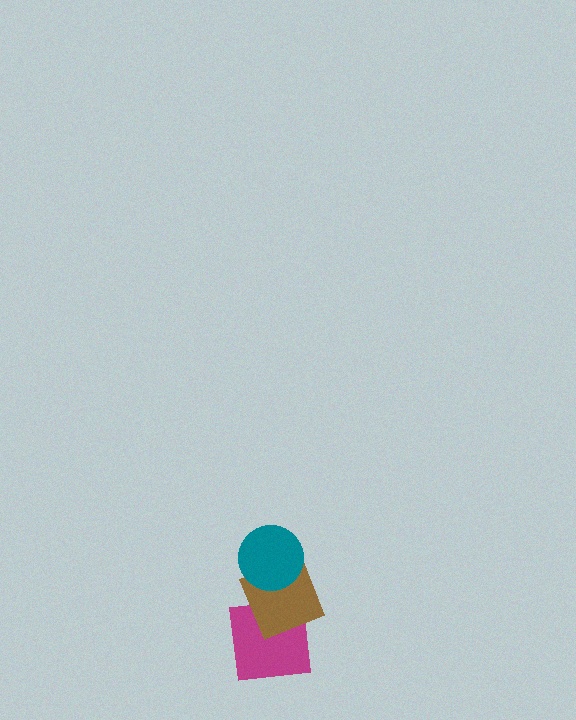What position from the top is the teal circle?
The teal circle is 1st from the top.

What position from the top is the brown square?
The brown square is 2nd from the top.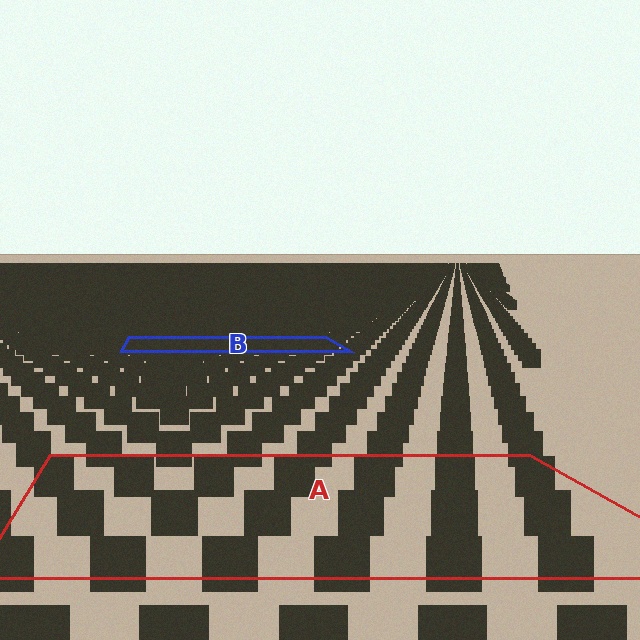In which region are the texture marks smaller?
The texture marks are smaller in region B, because it is farther away.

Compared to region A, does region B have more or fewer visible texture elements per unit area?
Region B has more texture elements per unit area — they are packed more densely because it is farther away.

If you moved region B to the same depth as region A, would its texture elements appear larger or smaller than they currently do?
They would appear larger. At a closer depth, the same texture elements are projected at a bigger on-screen size.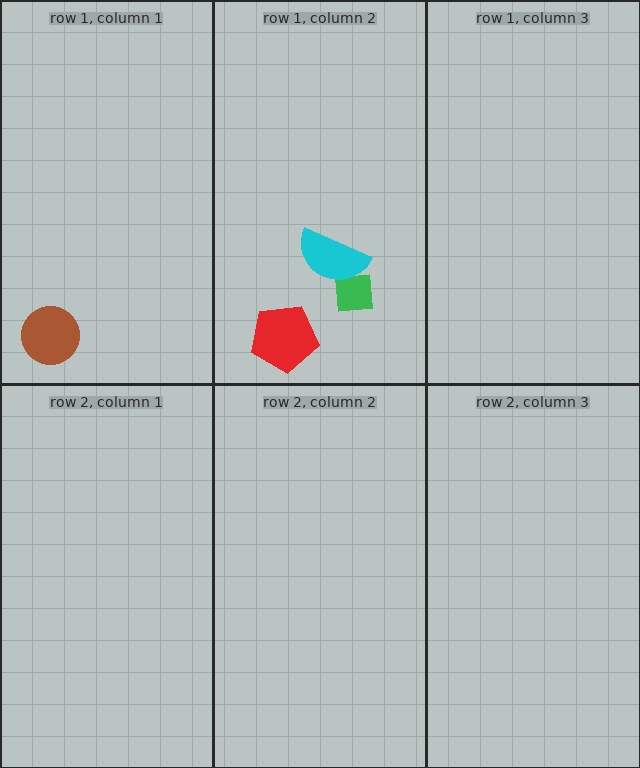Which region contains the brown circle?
The row 1, column 1 region.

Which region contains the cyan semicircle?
The row 1, column 2 region.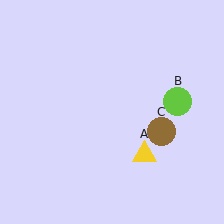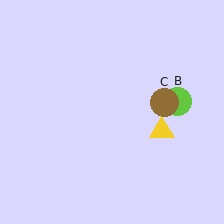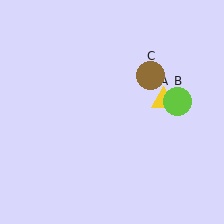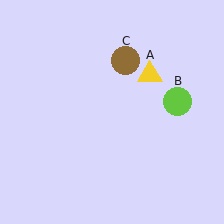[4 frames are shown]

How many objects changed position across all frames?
2 objects changed position: yellow triangle (object A), brown circle (object C).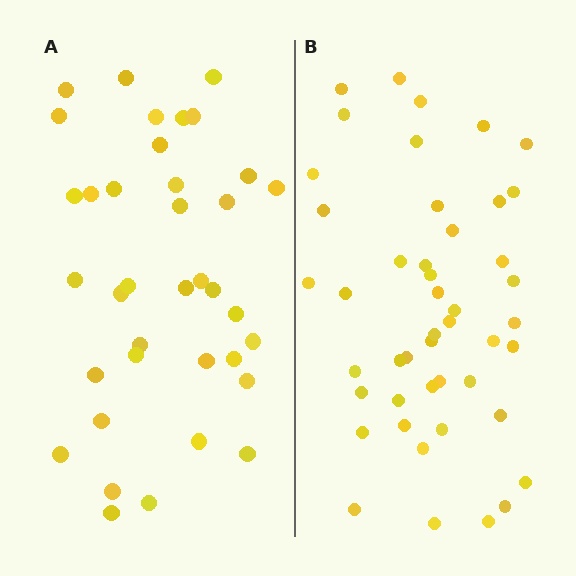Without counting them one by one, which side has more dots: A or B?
Region B (the right region) has more dots.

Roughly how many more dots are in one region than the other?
Region B has roughly 8 or so more dots than region A.